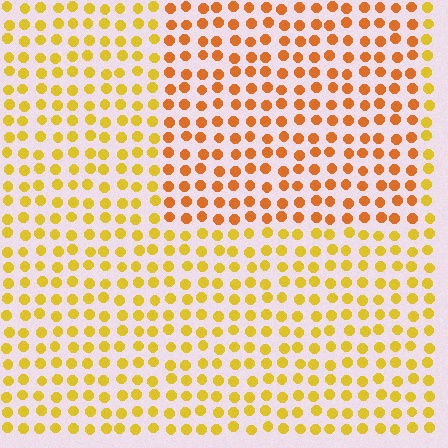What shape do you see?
I see a rectangle.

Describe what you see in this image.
The image is filled with small yellow elements in a uniform arrangement. A rectangle-shaped region is visible where the elements are tinted to a slightly different hue, forming a subtle color boundary.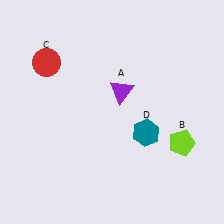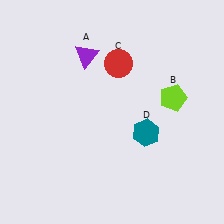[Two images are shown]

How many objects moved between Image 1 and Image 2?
3 objects moved between the two images.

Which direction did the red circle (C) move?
The red circle (C) moved right.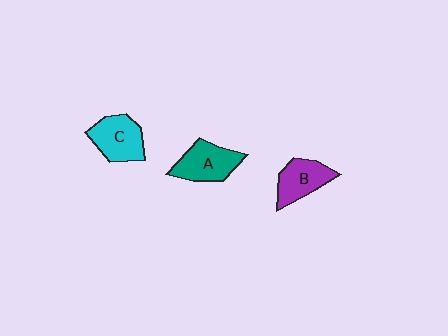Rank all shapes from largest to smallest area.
From largest to smallest: A (teal), C (cyan), B (purple).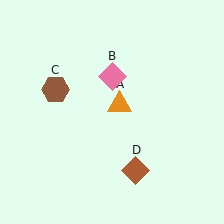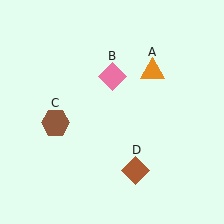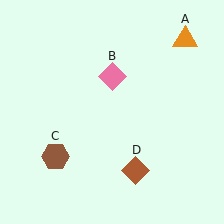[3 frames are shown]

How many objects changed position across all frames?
2 objects changed position: orange triangle (object A), brown hexagon (object C).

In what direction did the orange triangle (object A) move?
The orange triangle (object A) moved up and to the right.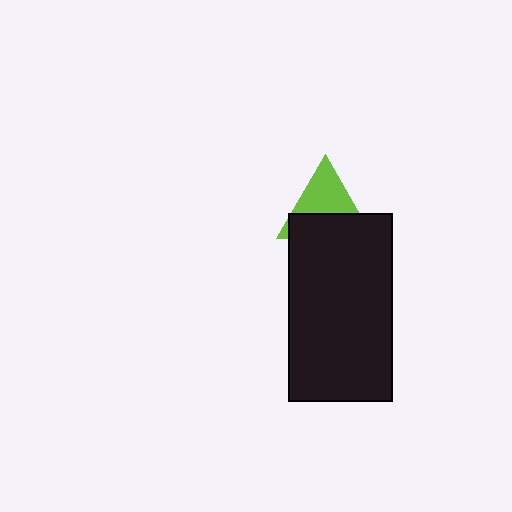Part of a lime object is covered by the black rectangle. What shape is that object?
It is a triangle.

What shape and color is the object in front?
The object in front is a black rectangle.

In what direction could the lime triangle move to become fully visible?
The lime triangle could move up. That would shift it out from behind the black rectangle entirely.